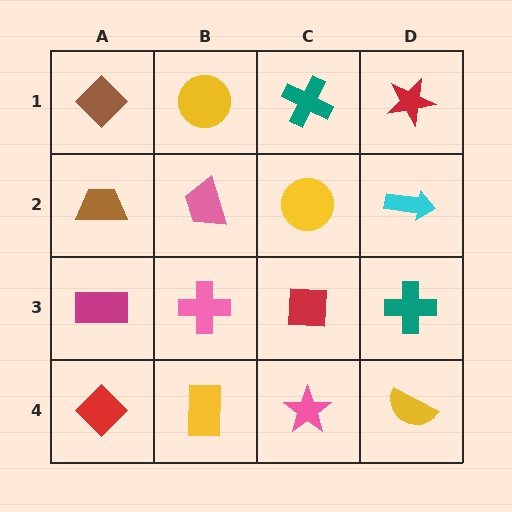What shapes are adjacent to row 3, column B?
A pink trapezoid (row 2, column B), a yellow rectangle (row 4, column B), a magenta rectangle (row 3, column A), a red square (row 3, column C).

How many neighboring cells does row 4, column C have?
3.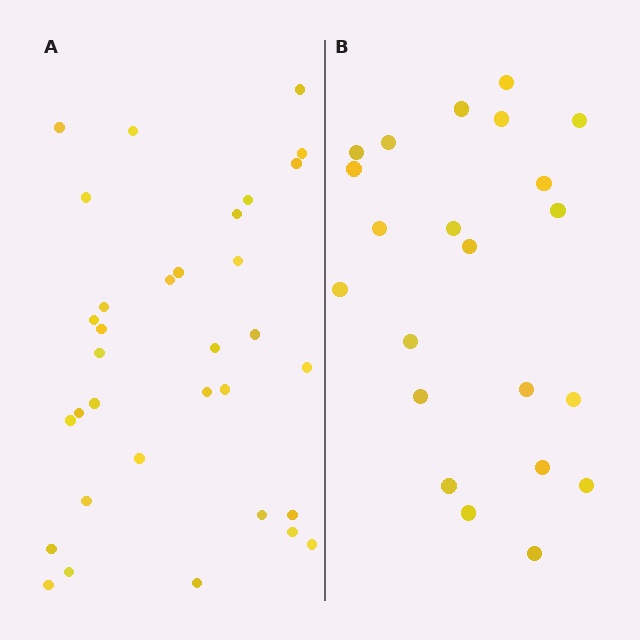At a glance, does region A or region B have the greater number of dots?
Region A (the left region) has more dots.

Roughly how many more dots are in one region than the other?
Region A has roughly 12 or so more dots than region B.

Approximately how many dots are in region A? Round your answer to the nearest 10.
About 30 dots. (The exact count is 33, which rounds to 30.)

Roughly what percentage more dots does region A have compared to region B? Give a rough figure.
About 50% more.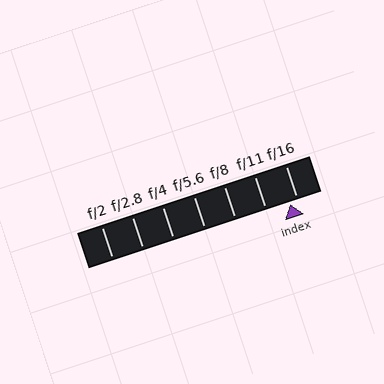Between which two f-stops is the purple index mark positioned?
The index mark is between f/11 and f/16.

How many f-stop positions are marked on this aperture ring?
There are 7 f-stop positions marked.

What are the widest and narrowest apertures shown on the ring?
The widest aperture shown is f/2 and the narrowest is f/16.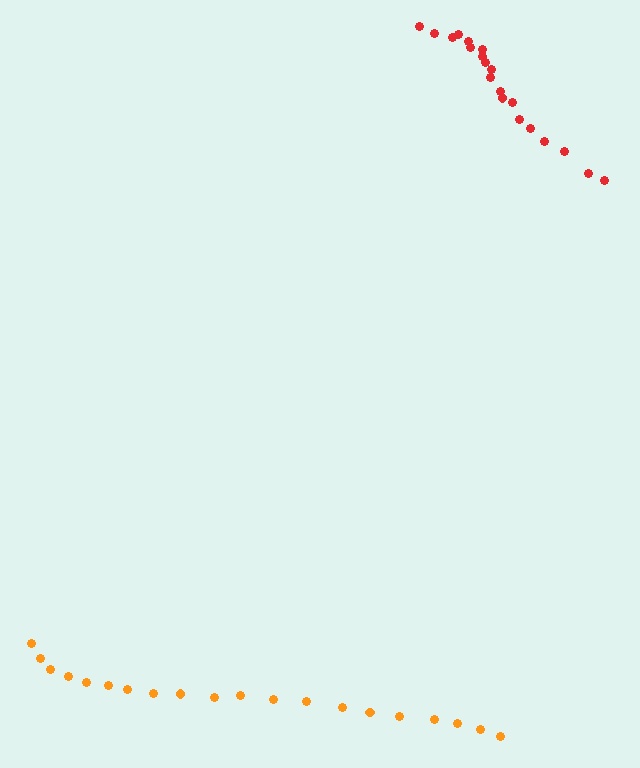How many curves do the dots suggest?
There are 2 distinct paths.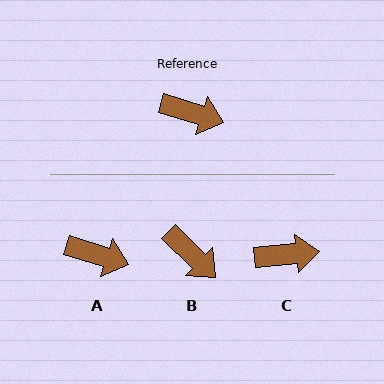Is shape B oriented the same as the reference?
No, it is off by about 26 degrees.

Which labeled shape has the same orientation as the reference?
A.